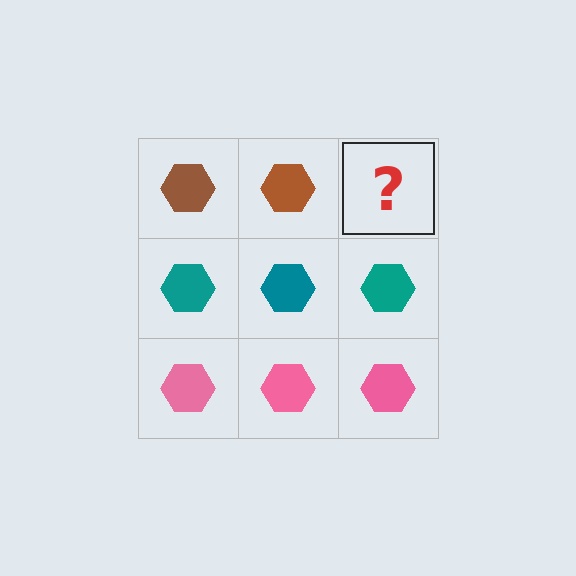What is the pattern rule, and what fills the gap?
The rule is that each row has a consistent color. The gap should be filled with a brown hexagon.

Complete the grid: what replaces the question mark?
The question mark should be replaced with a brown hexagon.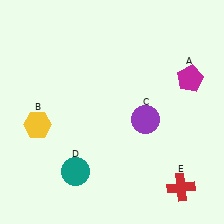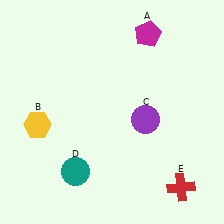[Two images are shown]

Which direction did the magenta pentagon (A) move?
The magenta pentagon (A) moved up.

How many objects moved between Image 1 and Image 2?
1 object moved between the two images.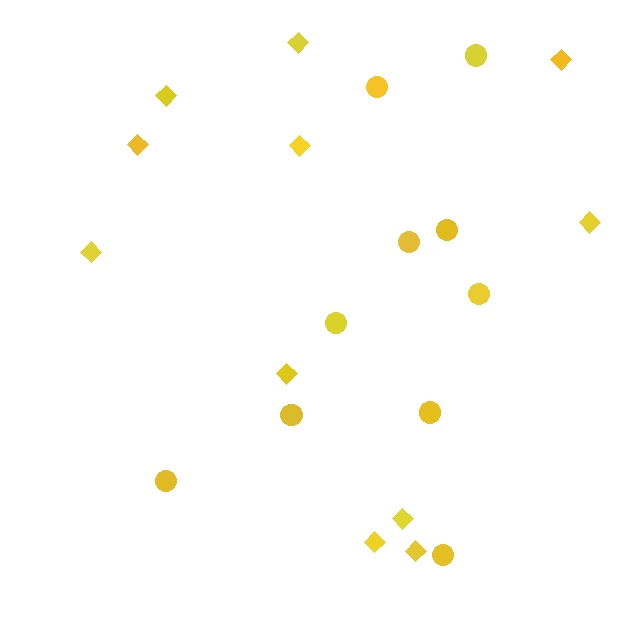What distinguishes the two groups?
There are 2 groups: one group of circles (10) and one group of diamonds (11).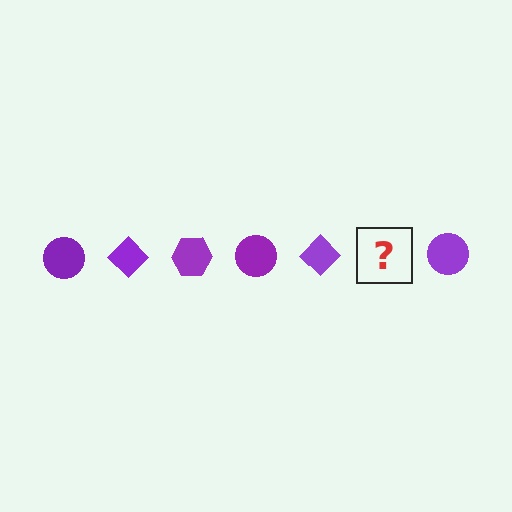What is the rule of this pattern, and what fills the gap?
The rule is that the pattern cycles through circle, diamond, hexagon shapes in purple. The gap should be filled with a purple hexagon.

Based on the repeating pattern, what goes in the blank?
The blank should be a purple hexagon.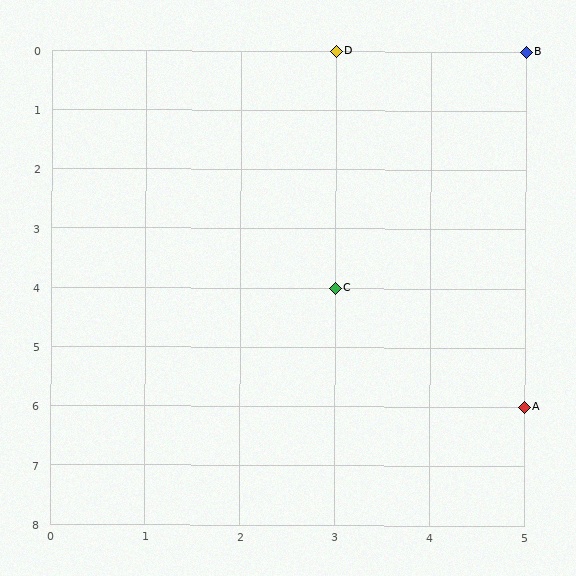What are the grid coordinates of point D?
Point D is at grid coordinates (3, 0).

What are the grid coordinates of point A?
Point A is at grid coordinates (5, 6).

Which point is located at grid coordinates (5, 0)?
Point B is at (5, 0).